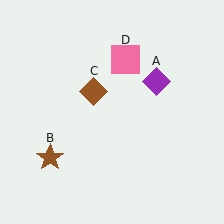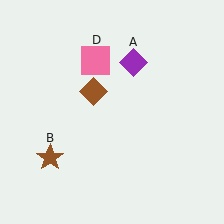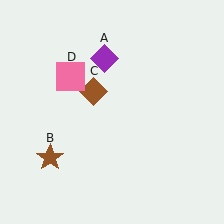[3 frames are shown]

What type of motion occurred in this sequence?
The purple diamond (object A), pink square (object D) rotated counterclockwise around the center of the scene.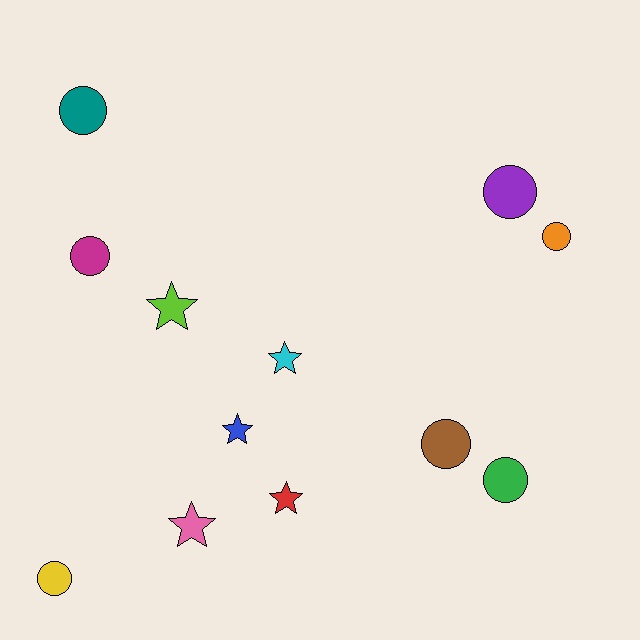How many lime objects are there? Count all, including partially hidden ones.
There is 1 lime object.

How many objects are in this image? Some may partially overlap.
There are 12 objects.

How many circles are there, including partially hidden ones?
There are 7 circles.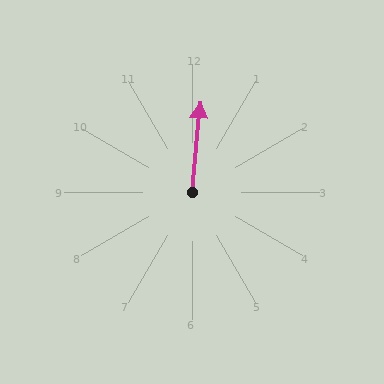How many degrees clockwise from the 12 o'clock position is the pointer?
Approximately 5 degrees.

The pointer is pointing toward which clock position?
Roughly 12 o'clock.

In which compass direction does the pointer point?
North.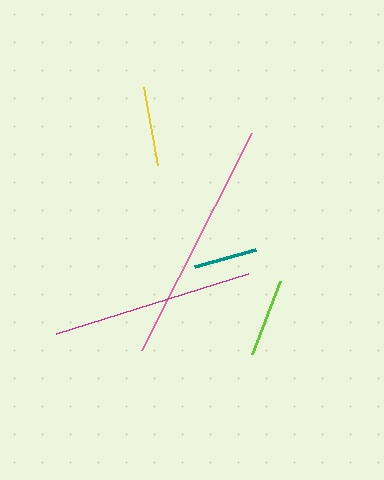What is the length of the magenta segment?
The magenta segment is approximately 201 pixels long.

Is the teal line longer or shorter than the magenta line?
The magenta line is longer than the teal line.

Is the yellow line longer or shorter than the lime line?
The yellow line is longer than the lime line.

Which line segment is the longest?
The pink line is the longest at approximately 244 pixels.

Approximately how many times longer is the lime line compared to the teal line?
The lime line is approximately 1.2 times the length of the teal line.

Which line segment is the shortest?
The teal line is the shortest at approximately 64 pixels.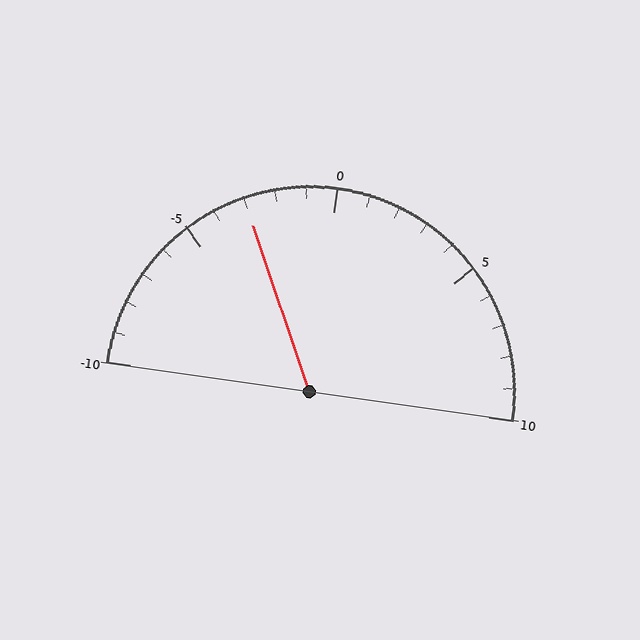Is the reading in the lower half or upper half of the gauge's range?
The reading is in the lower half of the range (-10 to 10).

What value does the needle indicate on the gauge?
The needle indicates approximately -3.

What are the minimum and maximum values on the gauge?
The gauge ranges from -10 to 10.